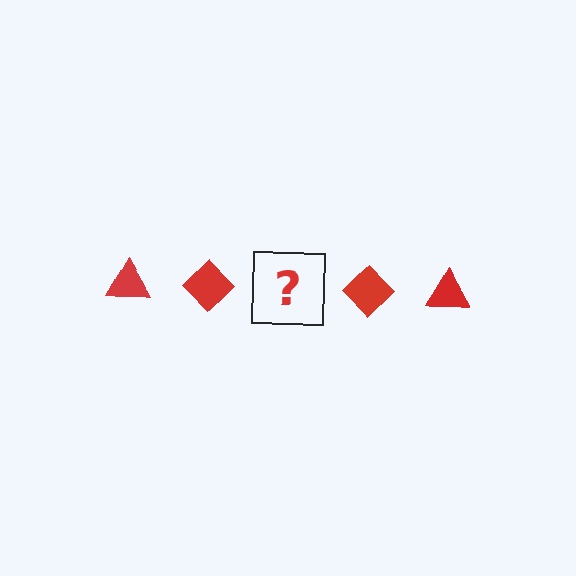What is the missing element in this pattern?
The missing element is a red triangle.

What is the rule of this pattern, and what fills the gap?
The rule is that the pattern cycles through triangle, diamond shapes in red. The gap should be filled with a red triangle.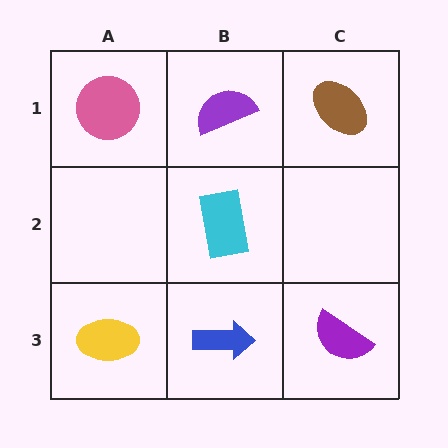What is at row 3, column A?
A yellow ellipse.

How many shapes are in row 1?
3 shapes.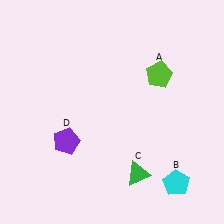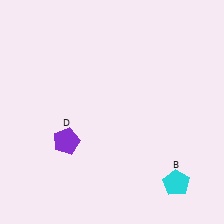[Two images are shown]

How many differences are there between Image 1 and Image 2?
There are 2 differences between the two images.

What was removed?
The lime pentagon (A), the green triangle (C) were removed in Image 2.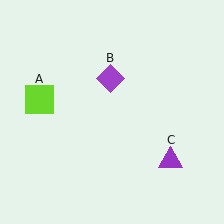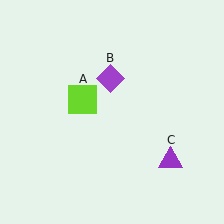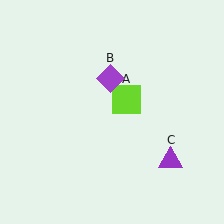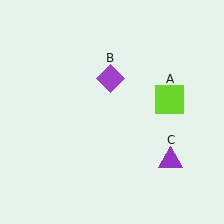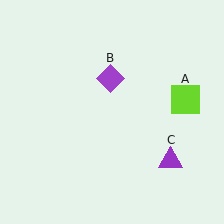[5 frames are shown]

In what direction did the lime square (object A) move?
The lime square (object A) moved right.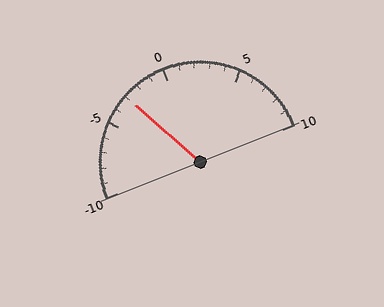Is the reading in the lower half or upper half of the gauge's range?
The reading is in the lower half of the range (-10 to 10).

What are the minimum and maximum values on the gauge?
The gauge ranges from -10 to 10.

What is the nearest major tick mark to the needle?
The nearest major tick mark is -5.